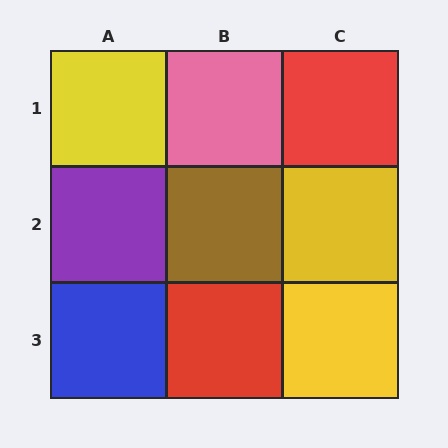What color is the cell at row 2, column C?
Yellow.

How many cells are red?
2 cells are red.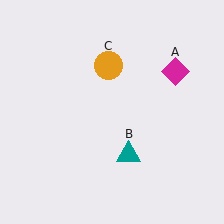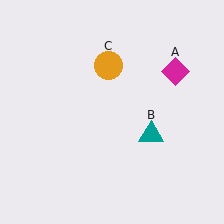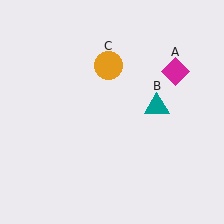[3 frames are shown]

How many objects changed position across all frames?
1 object changed position: teal triangle (object B).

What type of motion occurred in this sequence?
The teal triangle (object B) rotated counterclockwise around the center of the scene.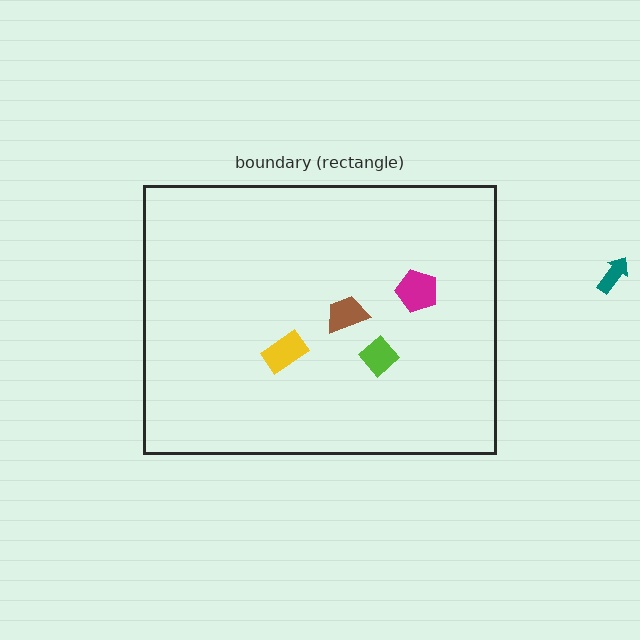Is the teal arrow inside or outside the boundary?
Outside.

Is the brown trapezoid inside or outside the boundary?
Inside.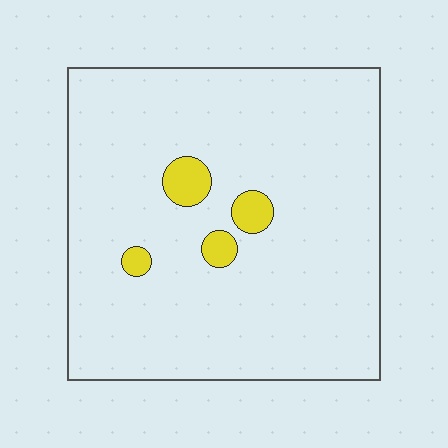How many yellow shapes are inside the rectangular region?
4.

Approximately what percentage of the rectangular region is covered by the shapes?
Approximately 5%.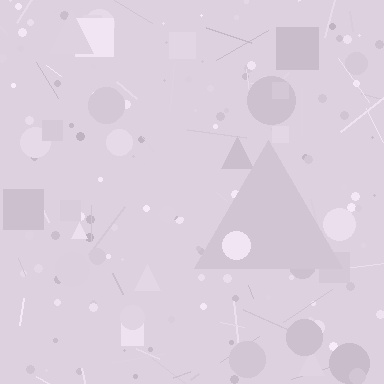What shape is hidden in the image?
A triangle is hidden in the image.